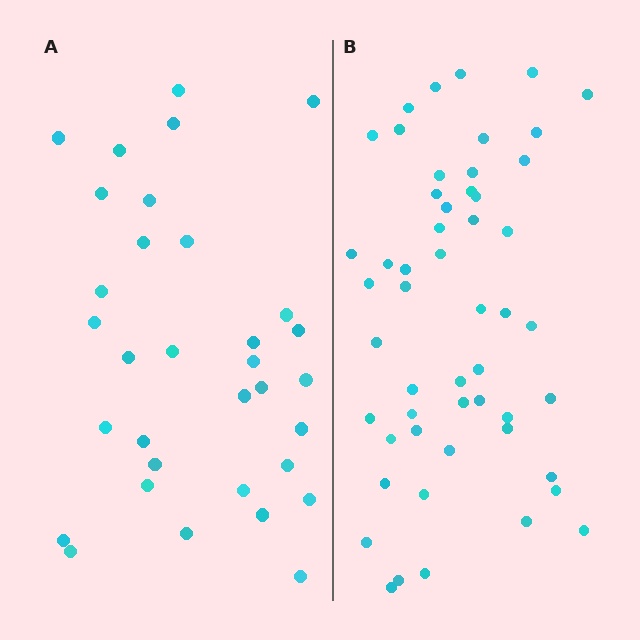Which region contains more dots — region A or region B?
Region B (the right region) has more dots.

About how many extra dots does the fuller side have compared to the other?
Region B has approximately 20 more dots than region A.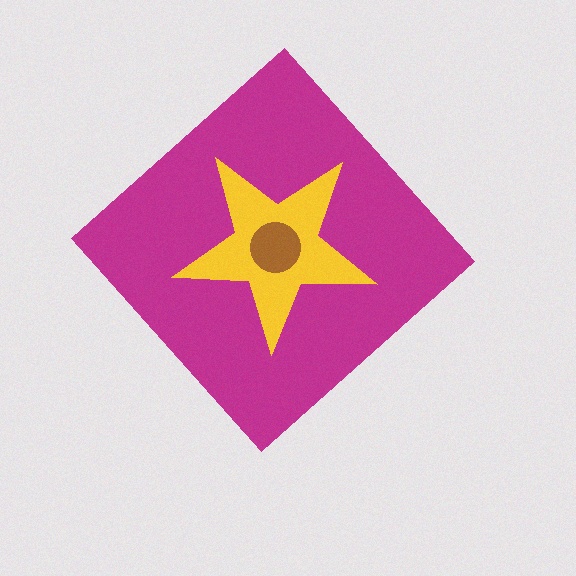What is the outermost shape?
The magenta diamond.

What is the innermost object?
The brown circle.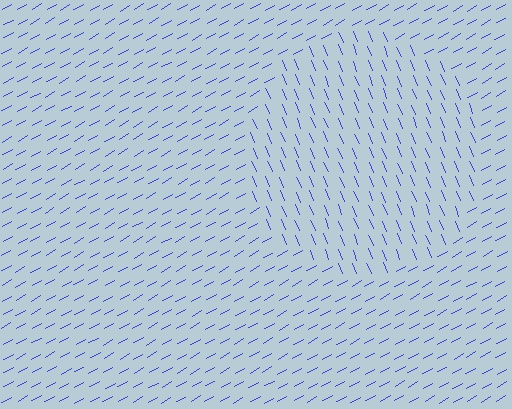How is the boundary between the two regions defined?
The boundary is defined purely by a change in line orientation (approximately 83 degrees difference). All lines are the same color and thickness.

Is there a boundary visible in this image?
Yes, there is a texture boundary formed by a change in line orientation.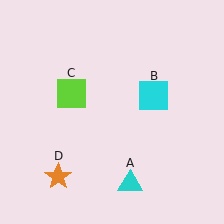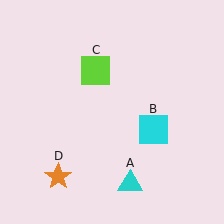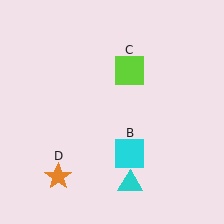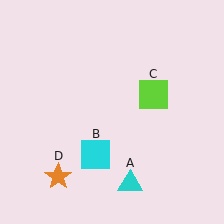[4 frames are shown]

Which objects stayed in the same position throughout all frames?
Cyan triangle (object A) and orange star (object D) remained stationary.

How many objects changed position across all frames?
2 objects changed position: cyan square (object B), lime square (object C).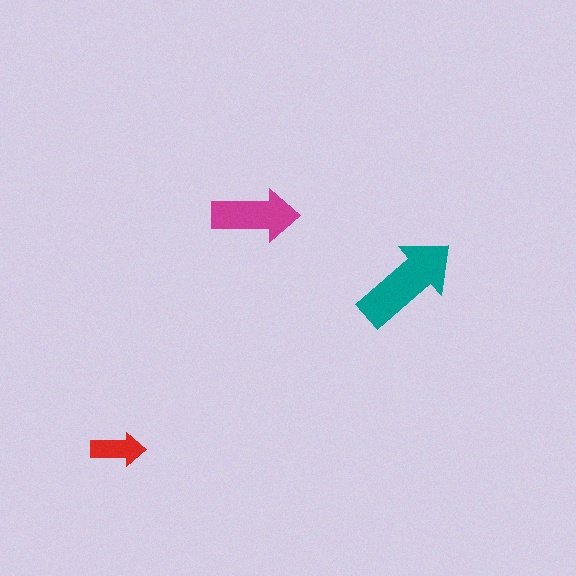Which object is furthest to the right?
The teal arrow is rightmost.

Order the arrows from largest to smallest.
the teal one, the magenta one, the red one.